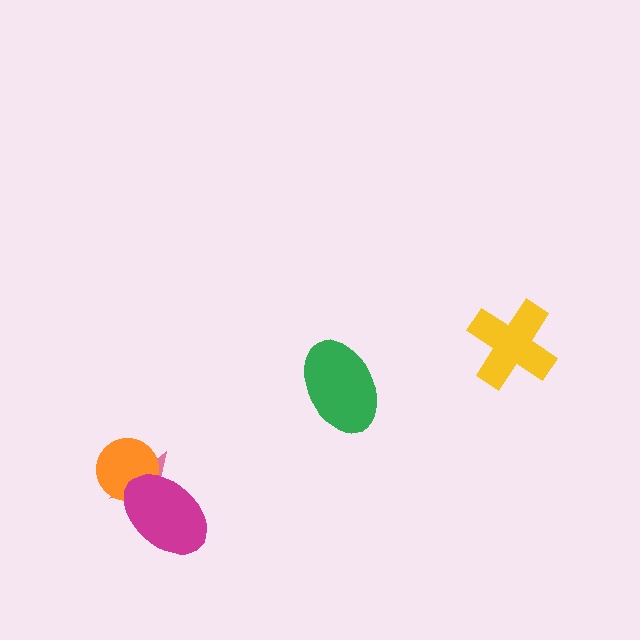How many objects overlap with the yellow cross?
0 objects overlap with the yellow cross.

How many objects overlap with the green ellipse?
0 objects overlap with the green ellipse.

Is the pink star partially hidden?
Yes, it is partially covered by another shape.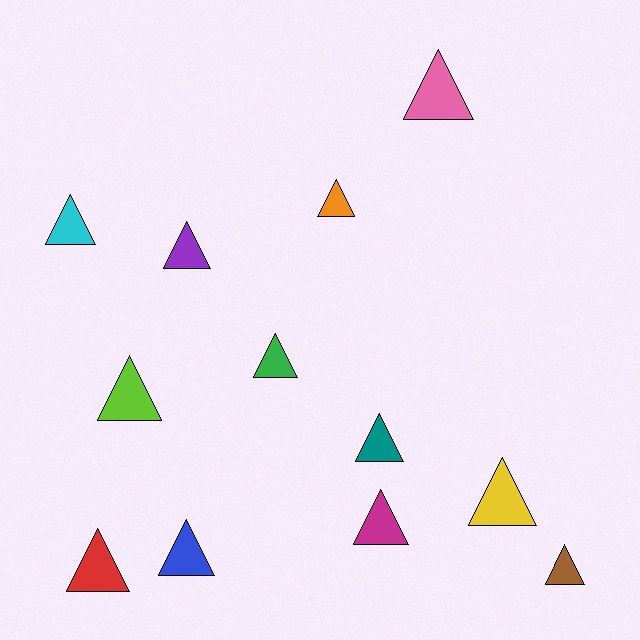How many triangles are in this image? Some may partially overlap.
There are 12 triangles.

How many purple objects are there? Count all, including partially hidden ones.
There is 1 purple object.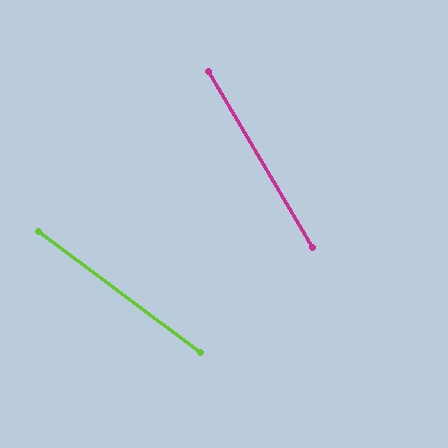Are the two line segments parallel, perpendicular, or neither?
Neither parallel nor perpendicular — they differ by about 23°.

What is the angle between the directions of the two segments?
Approximately 23 degrees.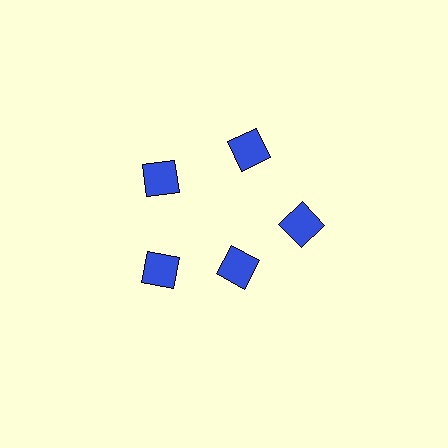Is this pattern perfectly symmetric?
No. The 5 blue diamonds are arranged in a ring, but one element near the 5 o'clock position is pulled inward toward the center, breaking the 5-fold rotational symmetry.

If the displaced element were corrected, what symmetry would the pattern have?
It would have 5-fold rotational symmetry — the pattern would map onto itself every 72 degrees.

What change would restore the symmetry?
The symmetry would be restored by moving it outward, back onto the ring so that all 5 diamonds sit at equal angles and equal distance from the center.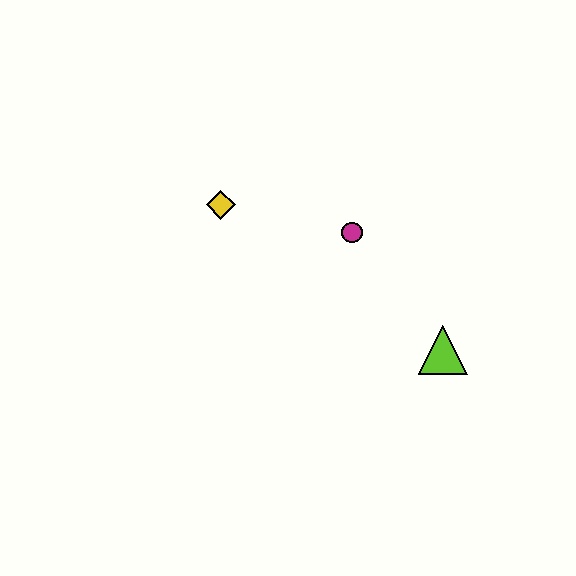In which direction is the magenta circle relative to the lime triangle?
The magenta circle is above the lime triangle.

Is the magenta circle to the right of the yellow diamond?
Yes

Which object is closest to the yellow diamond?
The magenta circle is closest to the yellow diamond.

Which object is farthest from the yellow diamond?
The lime triangle is farthest from the yellow diamond.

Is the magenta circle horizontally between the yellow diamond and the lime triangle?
Yes